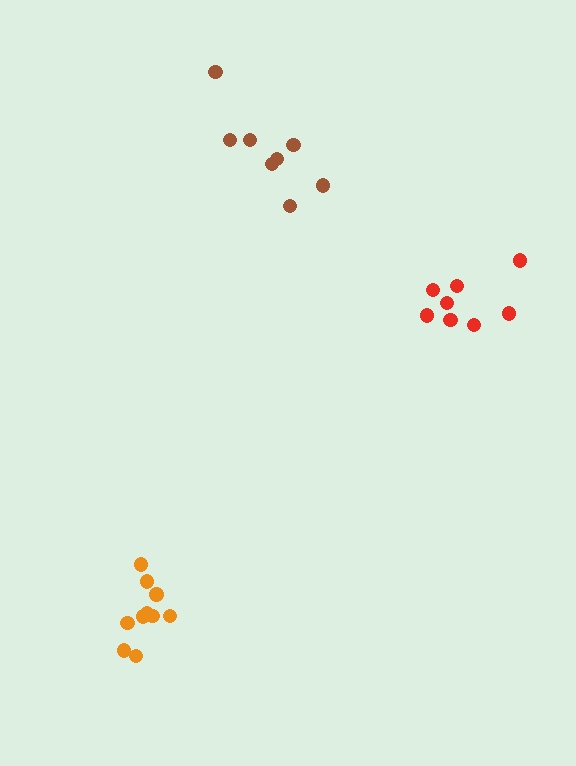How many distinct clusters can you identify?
There are 3 distinct clusters.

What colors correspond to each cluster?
The clusters are colored: red, orange, brown.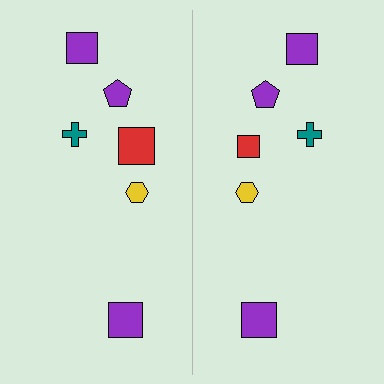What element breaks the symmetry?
The red square on the right side has a different size than its mirror counterpart.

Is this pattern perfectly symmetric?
No, the pattern is not perfectly symmetric. The red square on the right side has a different size than its mirror counterpart.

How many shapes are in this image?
There are 12 shapes in this image.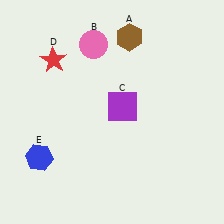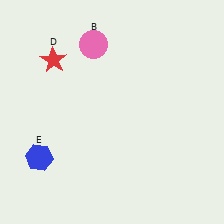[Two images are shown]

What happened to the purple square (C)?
The purple square (C) was removed in Image 2. It was in the top-right area of Image 1.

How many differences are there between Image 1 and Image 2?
There are 2 differences between the two images.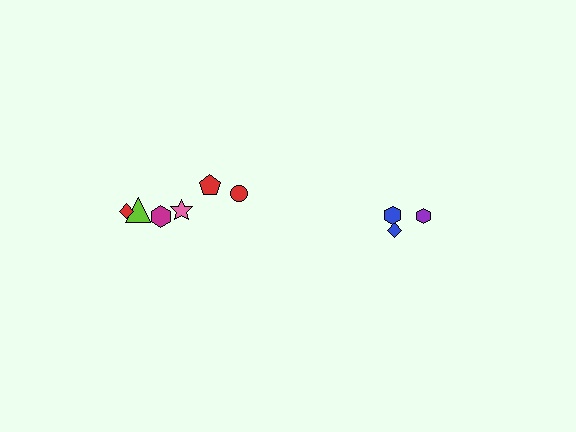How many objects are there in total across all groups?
There are 9 objects.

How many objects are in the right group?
There are 3 objects.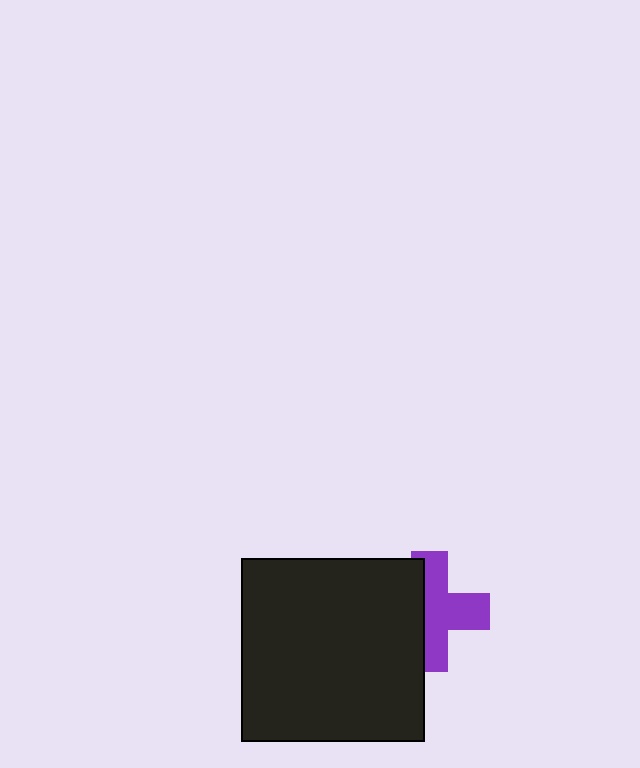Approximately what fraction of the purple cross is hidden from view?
Roughly 42% of the purple cross is hidden behind the black square.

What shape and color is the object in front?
The object in front is a black square.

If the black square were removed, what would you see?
You would see the complete purple cross.